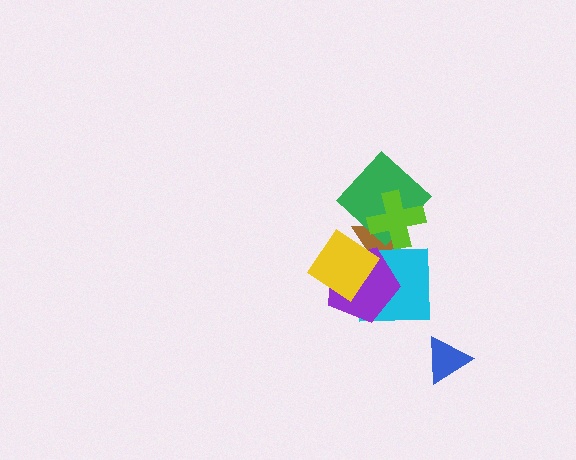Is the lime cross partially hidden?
No, no other shape covers it.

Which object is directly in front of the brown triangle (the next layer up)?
The green diamond is directly in front of the brown triangle.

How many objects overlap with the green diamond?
3 objects overlap with the green diamond.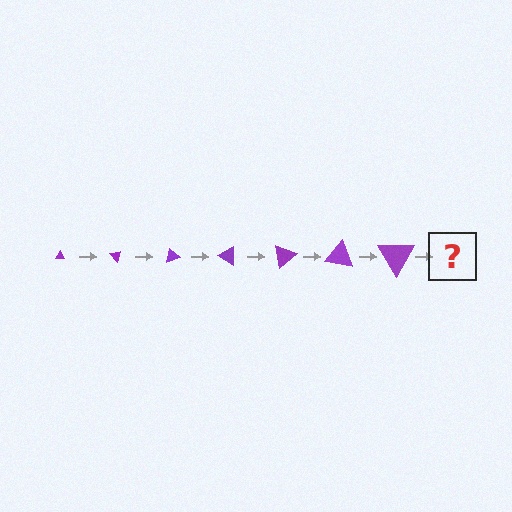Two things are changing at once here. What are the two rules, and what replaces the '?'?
The two rules are that the triangle grows larger each step and it rotates 50 degrees each step. The '?' should be a triangle, larger than the previous one and rotated 350 degrees from the start.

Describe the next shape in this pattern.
It should be a triangle, larger than the previous one and rotated 350 degrees from the start.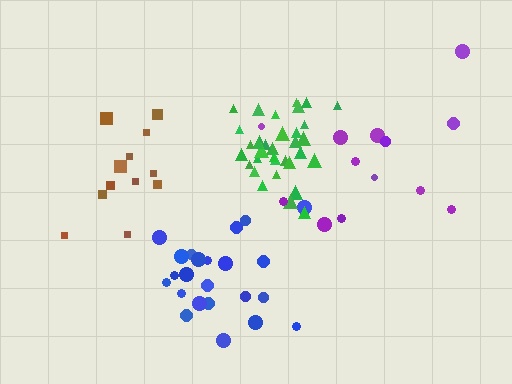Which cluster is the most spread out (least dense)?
Purple.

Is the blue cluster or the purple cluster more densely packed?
Blue.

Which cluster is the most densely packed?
Green.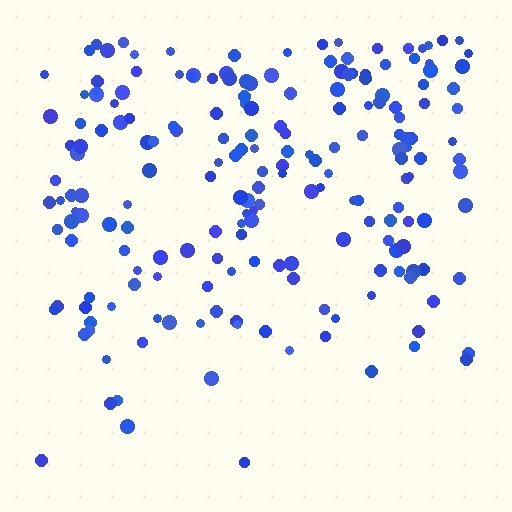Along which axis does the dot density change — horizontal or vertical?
Vertical.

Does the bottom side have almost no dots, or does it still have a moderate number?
Still a moderate number, just noticeably fewer than the top.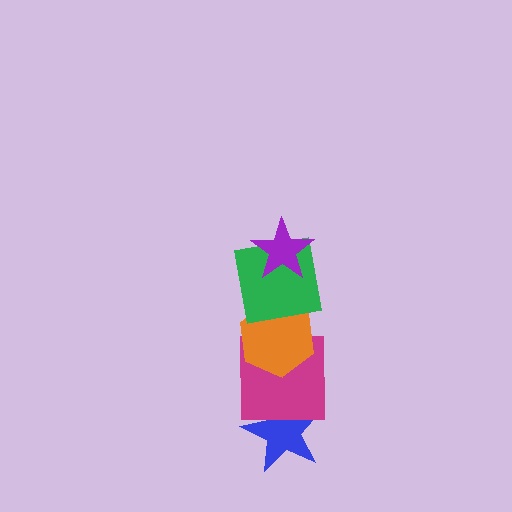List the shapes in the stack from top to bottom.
From top to bottom: the purple star, the green square, the orange hexagon, the magenta square, the blue star.